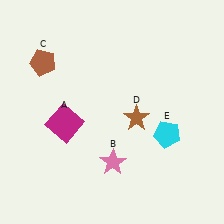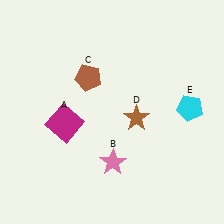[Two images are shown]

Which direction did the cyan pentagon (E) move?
The cyan pentagon (E) moved up.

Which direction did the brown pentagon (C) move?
The brown pentagon (C) moved right.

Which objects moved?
The objects that moved are: the brown pentagon (C), the cyan pentagon (E).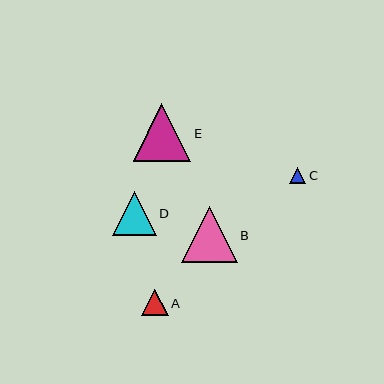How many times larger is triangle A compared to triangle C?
Triangle A is approximately 1.7 times the size of triangle C.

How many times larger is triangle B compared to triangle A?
Triangle B is approximately 2.1 times the size of triangle A.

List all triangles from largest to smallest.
From largest to smallest: E, B, D, A, C.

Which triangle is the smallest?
Triangle C is the smallest with a size of approximately 16 pixels.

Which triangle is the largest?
Triangle E is the largest with a size of approximately 57 pixels.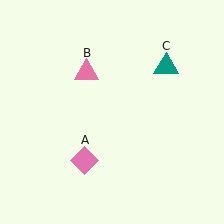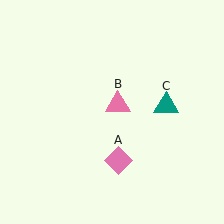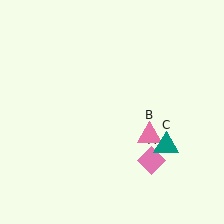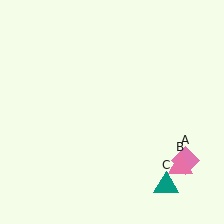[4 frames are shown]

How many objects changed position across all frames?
3 objects changed position: pink diamond (object A), pink triangle (object B), teal triangle (object C).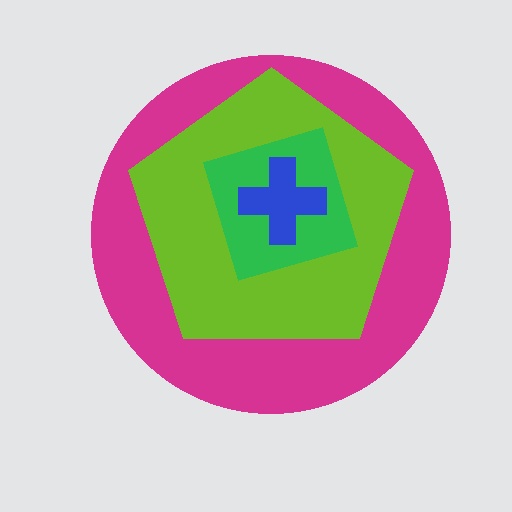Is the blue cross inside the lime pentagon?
Yes.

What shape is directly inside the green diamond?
The blue cross.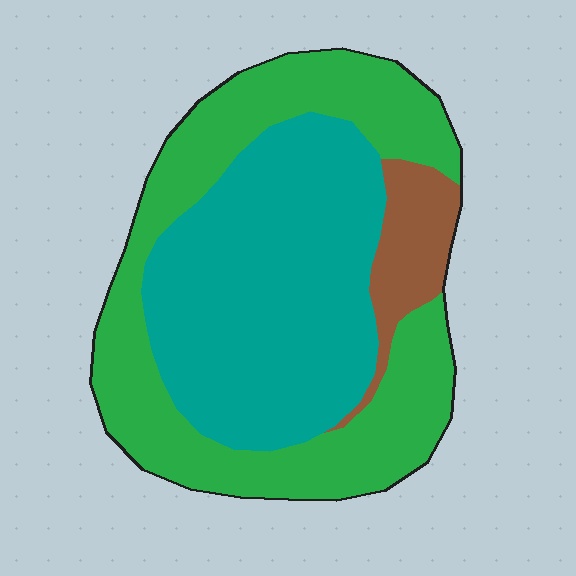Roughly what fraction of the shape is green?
Green covers roughly 45% of the shape.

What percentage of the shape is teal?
Teal covers 46% of the shape.